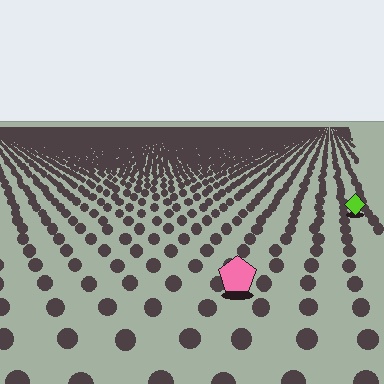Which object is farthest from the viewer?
The lime diamond is farthest from the viewer. It appears smaller and the ground texture around it is denser.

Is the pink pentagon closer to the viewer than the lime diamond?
Yes. The pink pentagon is closer — you can tell from the texture gradient: the ground texture is coarser near it.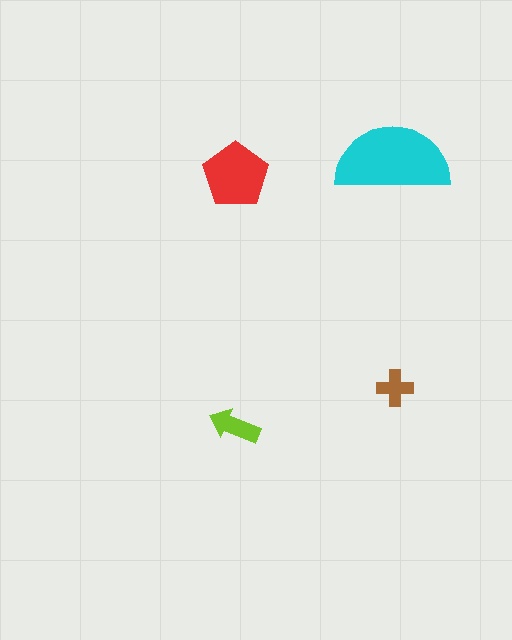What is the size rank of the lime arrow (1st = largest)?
3rd.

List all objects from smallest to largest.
The brown cross, the lime arrow, the red pentagon, the cyan semicircle.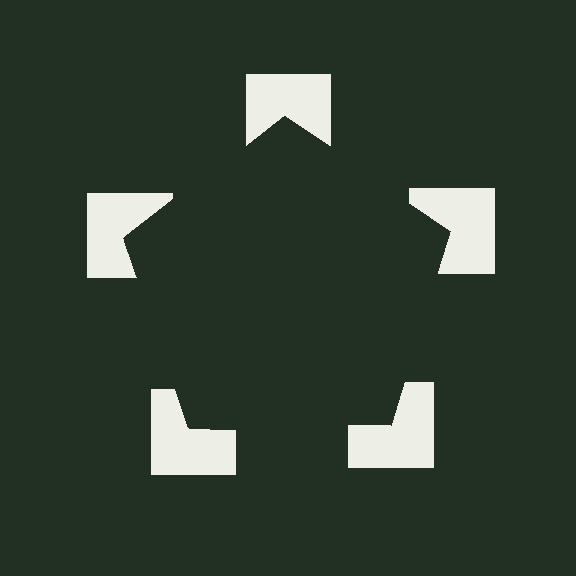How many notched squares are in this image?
There are 5 — one at each vertex of the illusory pentagon.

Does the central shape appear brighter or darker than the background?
It typically appears slightly darker than the background, even though no actual brightness change is drawn.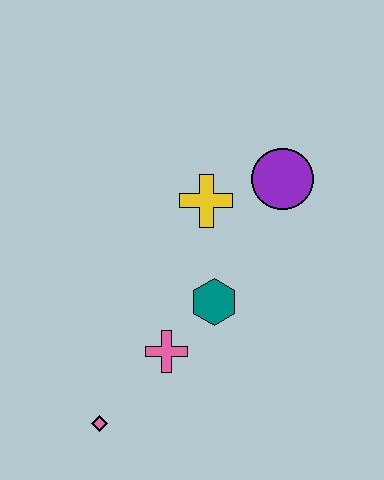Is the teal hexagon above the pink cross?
Yes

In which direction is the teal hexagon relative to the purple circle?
The teal hexagon is below the purple circle.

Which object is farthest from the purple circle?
The pink diamond is farthest from the purple circle.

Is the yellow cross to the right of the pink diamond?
Yes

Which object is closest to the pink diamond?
The pink cross is closest to the pink diamond.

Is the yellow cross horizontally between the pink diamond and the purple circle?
Yes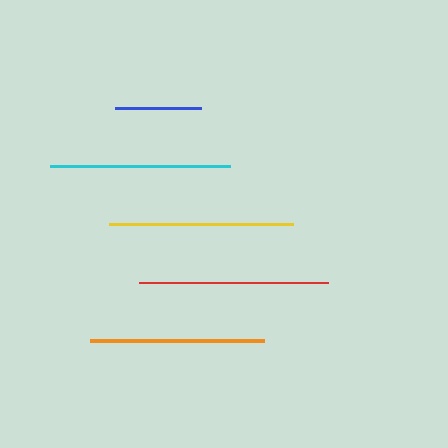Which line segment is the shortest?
The blue line is the shortest at approximately 85 pixels.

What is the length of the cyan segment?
The cyan segment is approximately 180 pixels long.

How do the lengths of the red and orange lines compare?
The red and orange lines are approximately the same length.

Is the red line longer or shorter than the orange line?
The red line is longer than the orange line.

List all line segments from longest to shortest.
From longest to shortest: red, yellow, cyan, orange, blue.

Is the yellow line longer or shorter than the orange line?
The yellow line is longer than the orange line.